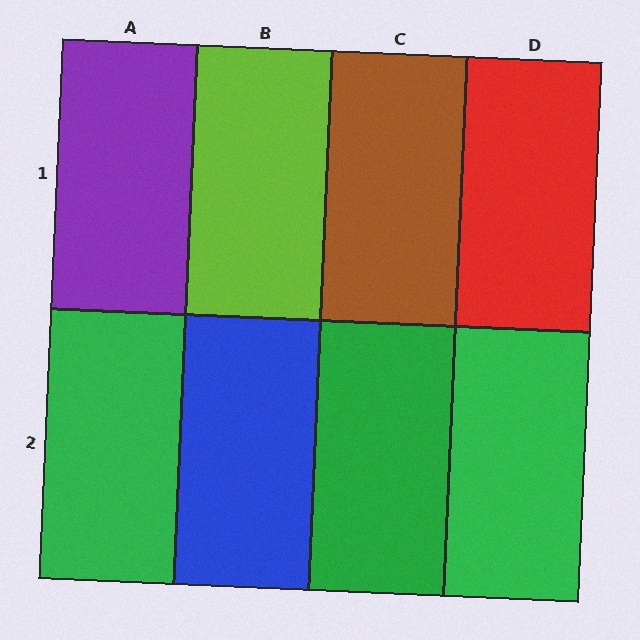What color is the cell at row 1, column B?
Lime.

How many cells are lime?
1 cell is lime.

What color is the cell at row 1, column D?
Red.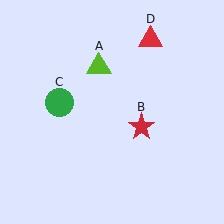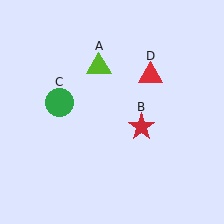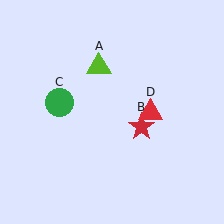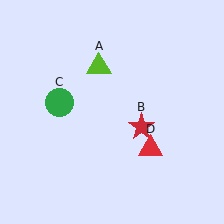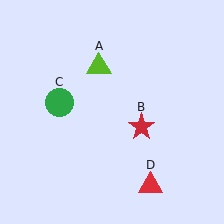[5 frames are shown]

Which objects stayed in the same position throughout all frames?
Lime triangle (object A) and red star (object B) and green circle (object C) remained stationary.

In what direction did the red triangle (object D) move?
The red triangle (object D) moved down.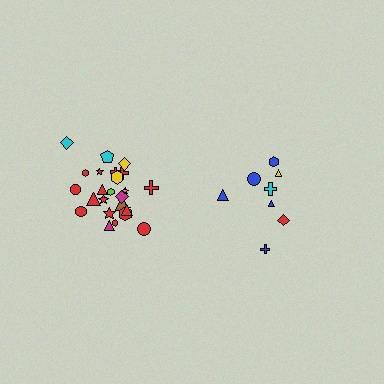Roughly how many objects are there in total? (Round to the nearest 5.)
Roughly 35 objects in total.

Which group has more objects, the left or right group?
The left group.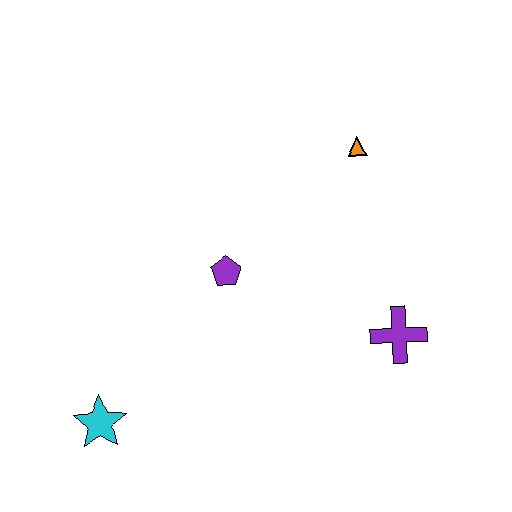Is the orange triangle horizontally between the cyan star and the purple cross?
Yes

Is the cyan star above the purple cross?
No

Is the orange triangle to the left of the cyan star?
No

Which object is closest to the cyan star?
The purple pentagon is closest to the cyan star.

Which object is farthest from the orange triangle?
The cyan star is farthest from the orange triangle.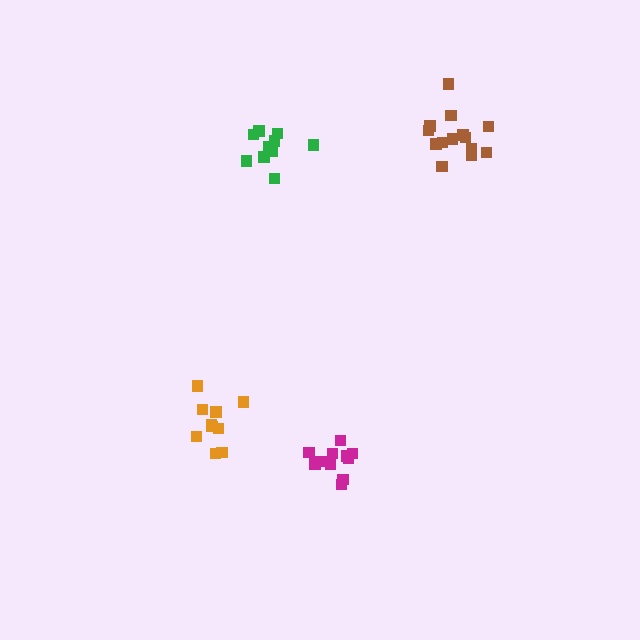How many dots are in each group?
Group 1: 14 dots, Group 2: 10 dots, Group 3: 12 dots, Group 4: 10 dots (46 total).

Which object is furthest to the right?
The brown cluster is rightmost.